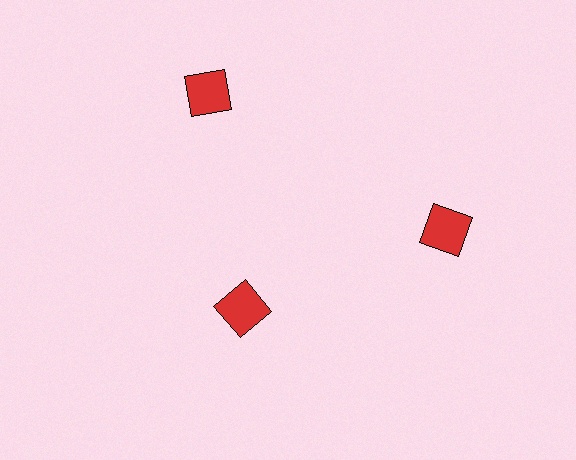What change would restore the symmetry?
The symmetry would be restored by moving it outward, back onto the ring so that all 3 squares sit at equal angles and equal distance from the center.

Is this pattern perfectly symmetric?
No. The 3 red squares are arranged in a ring, but one element near the 7 o'clock position is pulled inward toward the center, breaking the 3-fold rotational symmetry.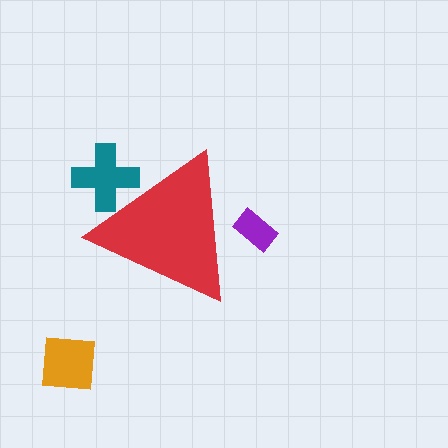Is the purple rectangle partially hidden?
Yes, the purple rectangle is partially hidden behind the red triangle.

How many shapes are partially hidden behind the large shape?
2 shapes are partially hidden.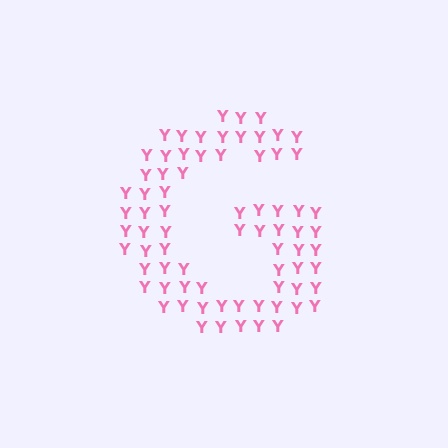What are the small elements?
The small elements are letter Y's.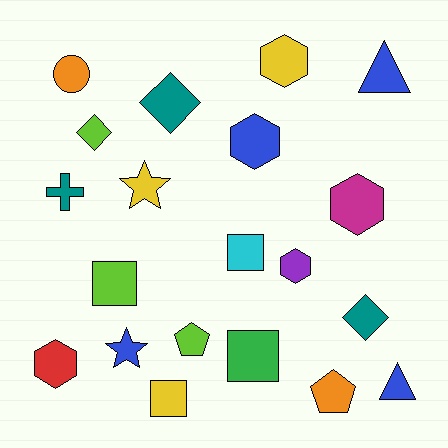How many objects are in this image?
There are 20 objects.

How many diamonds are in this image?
There are 3 diamonds.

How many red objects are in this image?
There is 1 red object.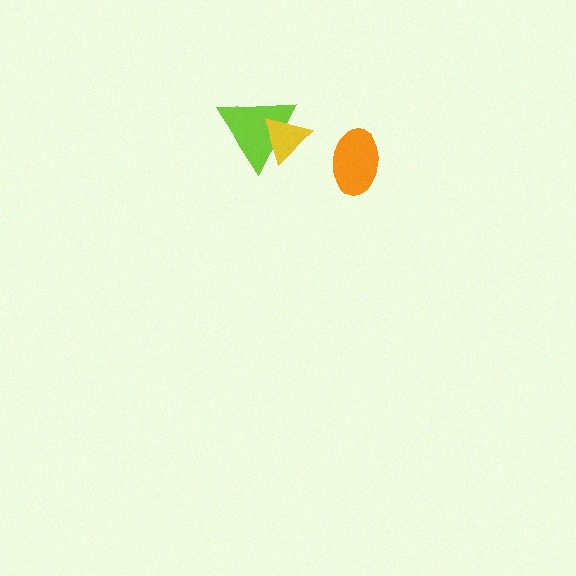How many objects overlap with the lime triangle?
1 object overlaps with the lime triangle.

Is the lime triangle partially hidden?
Yes, it is partially covered by another shape.